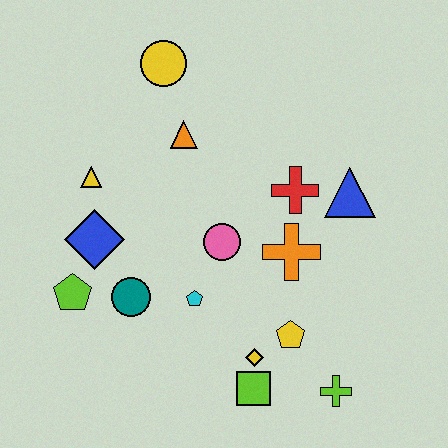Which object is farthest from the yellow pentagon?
The yellow circle is farthest from the yellow pentagon.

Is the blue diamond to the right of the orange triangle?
No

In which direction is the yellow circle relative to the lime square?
The yellow circle is above the lime square.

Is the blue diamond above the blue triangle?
No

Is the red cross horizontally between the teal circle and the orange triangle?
No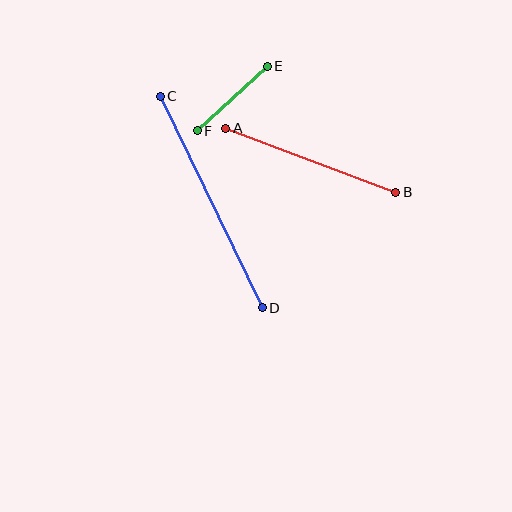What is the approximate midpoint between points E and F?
The midpoint is at approximately (232, 98) pixels.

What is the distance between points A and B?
The distance is approximately 182 pixels.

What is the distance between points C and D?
The distance is approximately 234 pixels.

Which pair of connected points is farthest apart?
Points C and D are farthest apart.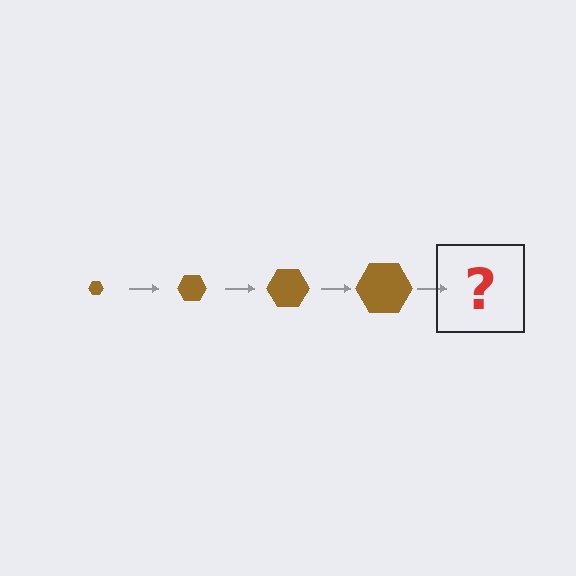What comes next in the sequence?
The next element should be a brown hexagon, larger than the previous one.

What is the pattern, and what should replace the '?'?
The pattern is that the hexagon gets progressively larger each step. The '?' should be a brown hexagon, larger than the previous one.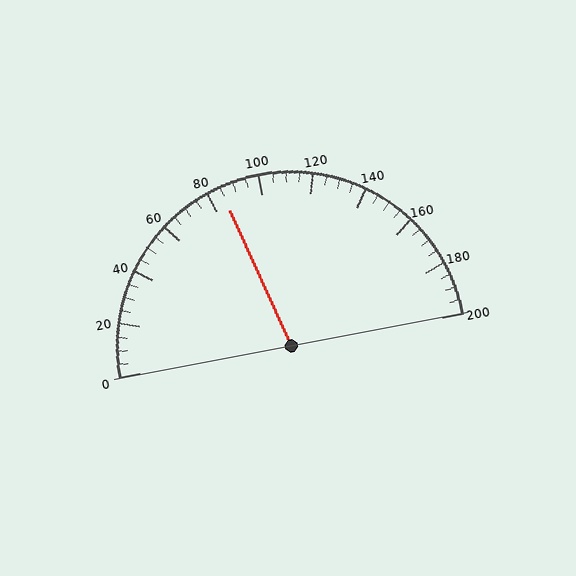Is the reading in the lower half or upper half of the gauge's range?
The reading is in the lower half of the range (0 to 200).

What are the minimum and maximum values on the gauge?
The gauge ranges from 0 to 200.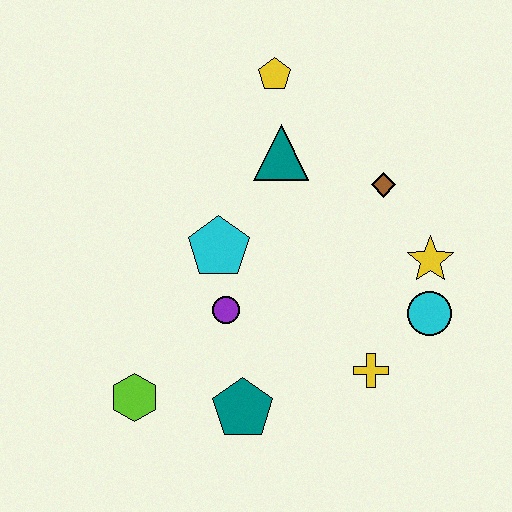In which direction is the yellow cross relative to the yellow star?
The yellow cross is below the yellow star.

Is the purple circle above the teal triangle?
No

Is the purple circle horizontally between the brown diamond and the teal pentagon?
No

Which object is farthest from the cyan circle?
The lime hexagon is farthest from the cyan circle.